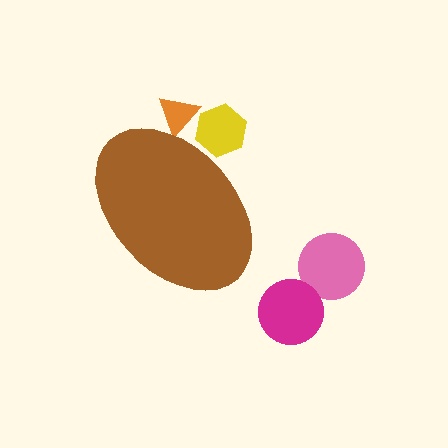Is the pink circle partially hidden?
No, the pink circle is fully visible.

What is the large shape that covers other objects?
A brown ellipse.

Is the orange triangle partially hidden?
Yes, the orange triangle is partially hidden behind the brown ellipse.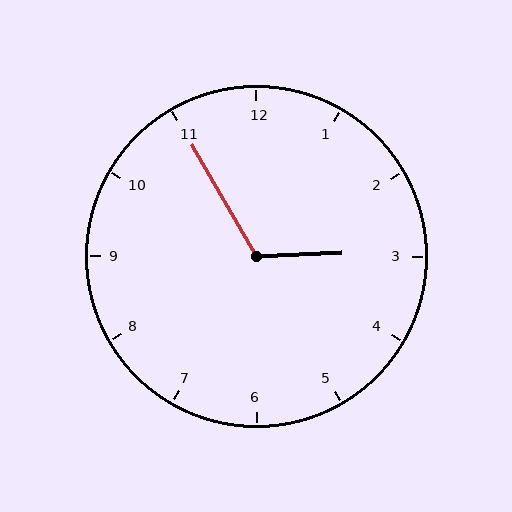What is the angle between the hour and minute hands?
Approximately 118 degrees.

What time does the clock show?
2:55.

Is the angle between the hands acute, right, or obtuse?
It is obtuse.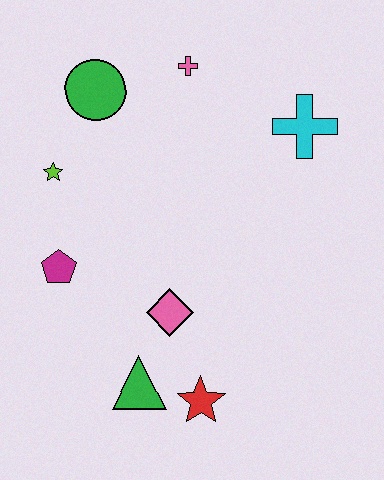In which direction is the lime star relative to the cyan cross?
The lime star is to the left of the cyan cross.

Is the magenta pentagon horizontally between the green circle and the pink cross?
No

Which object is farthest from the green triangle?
The pink cross is farthest from the green triangle.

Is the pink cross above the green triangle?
Yes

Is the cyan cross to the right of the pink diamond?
Yes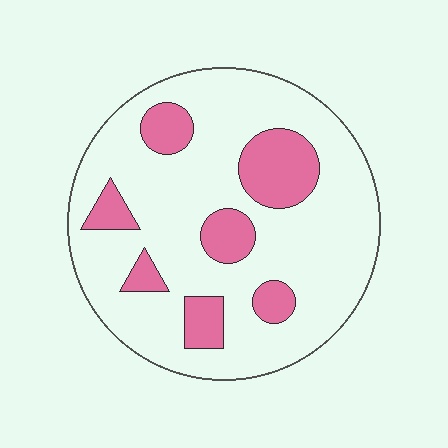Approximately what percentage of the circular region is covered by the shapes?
Approximately 20%.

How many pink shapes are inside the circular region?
7.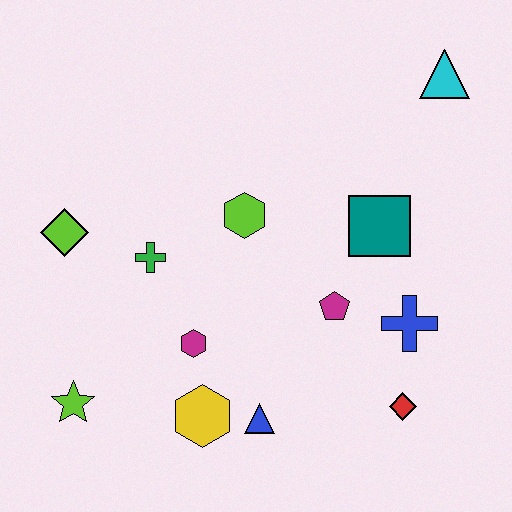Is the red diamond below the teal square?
Yes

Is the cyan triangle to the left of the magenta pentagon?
No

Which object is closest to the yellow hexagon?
The blue triangle is closest to the yellow hexagon.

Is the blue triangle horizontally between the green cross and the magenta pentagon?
Yes